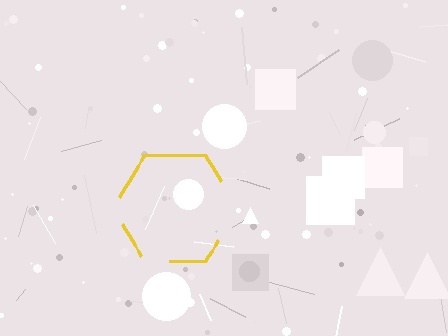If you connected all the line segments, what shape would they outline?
They would outline a hexagon.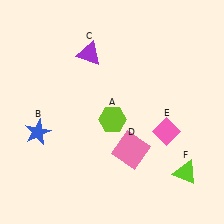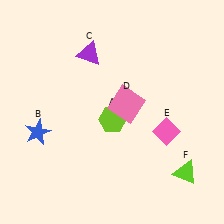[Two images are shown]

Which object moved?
The pink square (D) moved up.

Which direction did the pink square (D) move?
The pink square (D) moved up.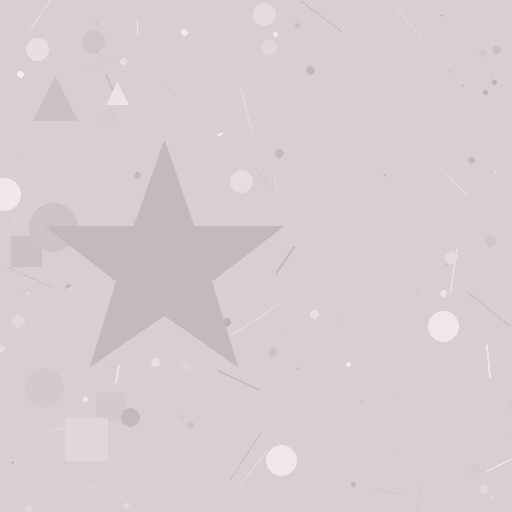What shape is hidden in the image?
A star is hidden in the image.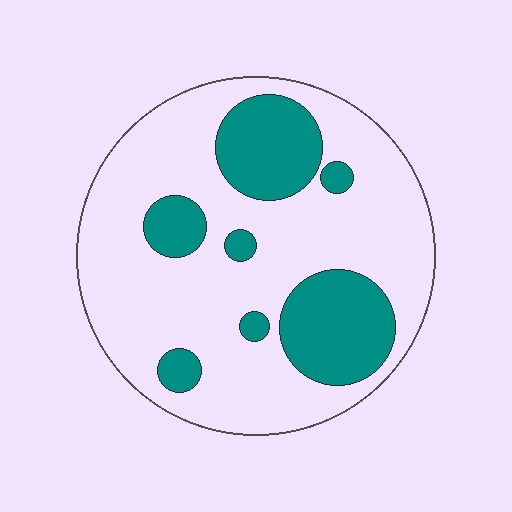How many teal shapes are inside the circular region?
7.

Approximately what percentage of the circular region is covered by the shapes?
Approximately 25%.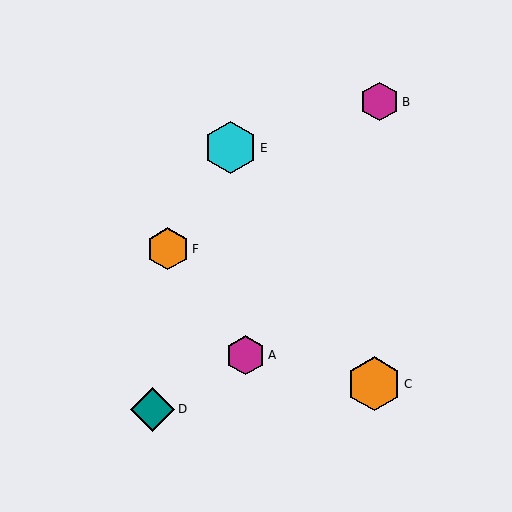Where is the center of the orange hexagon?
The center of the orange hexagon is at (168, 249).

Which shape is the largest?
The orange hexagon (labeled C) is the largest.